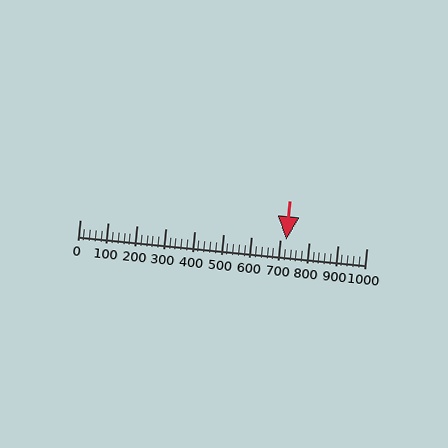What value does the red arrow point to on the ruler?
The red arrow points to approximately 720.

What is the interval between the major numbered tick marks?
The major tick marks are spaced 100 units apart.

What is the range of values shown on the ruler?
The ruler shows values from 0 to 1000.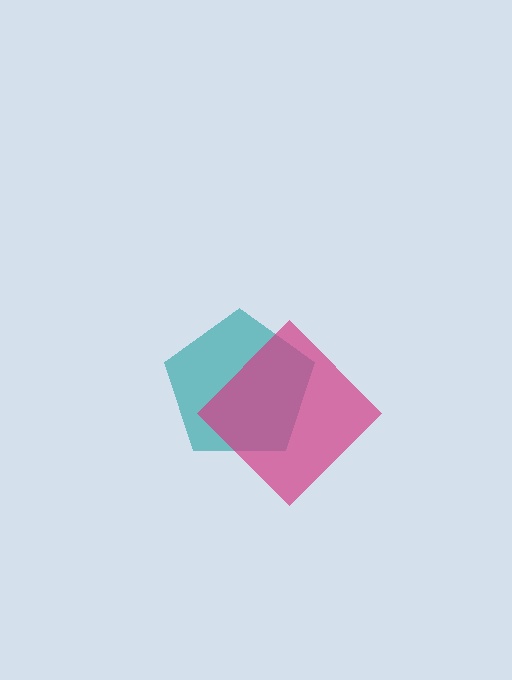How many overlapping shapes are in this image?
There are 2 overlapping shapes in the image.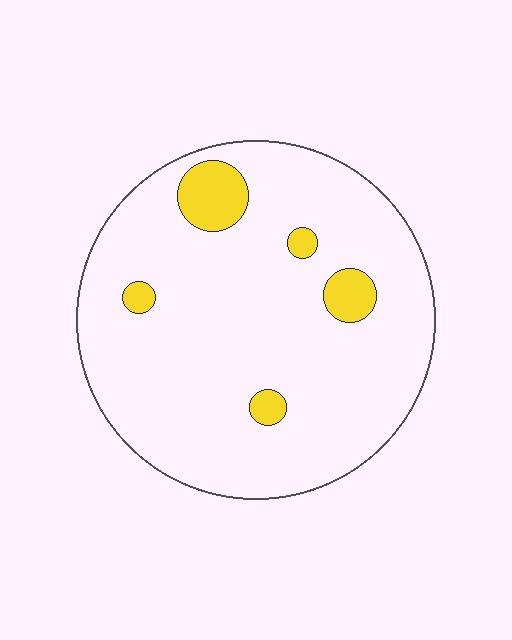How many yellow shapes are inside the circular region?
5.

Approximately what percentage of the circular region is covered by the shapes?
Approximately 10%.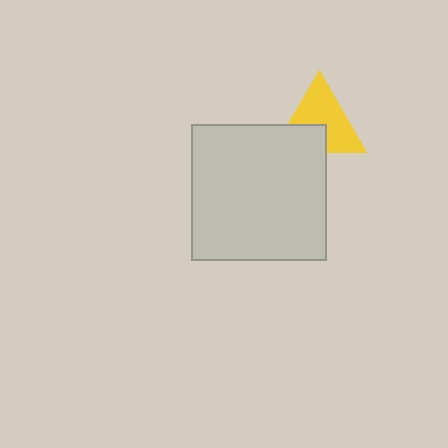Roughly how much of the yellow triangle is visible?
About half of it is visible (roughly 64%).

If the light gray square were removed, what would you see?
You would see the complete yellow triangle.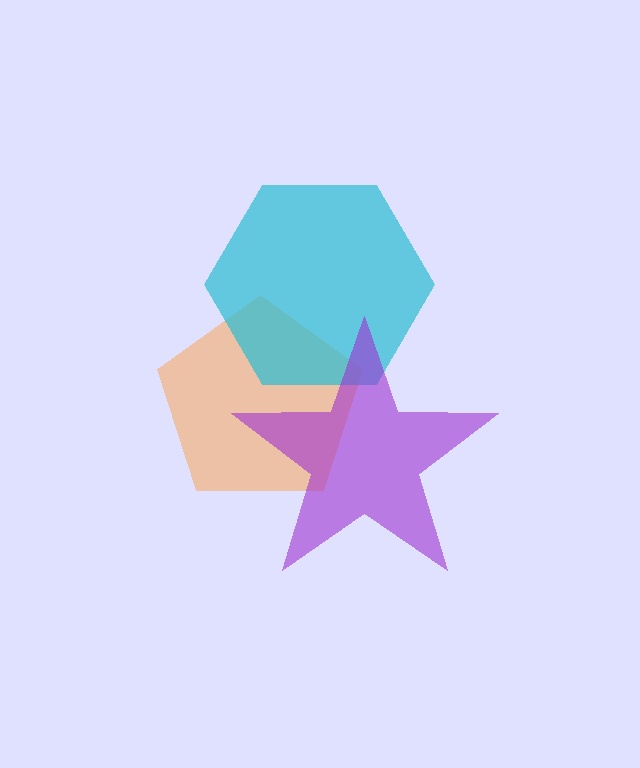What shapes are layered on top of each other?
The layered shapes are: an orange pentagon, a cyan hexagon, a purple star.